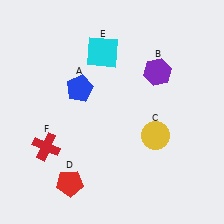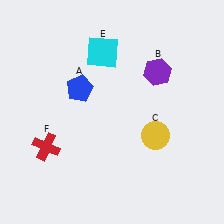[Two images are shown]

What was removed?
The red pentagon (D) was removed in Image 2.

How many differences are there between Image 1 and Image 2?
There is 1 difference between the two images.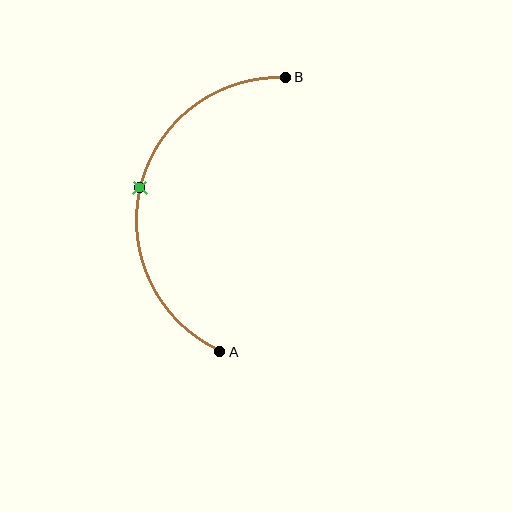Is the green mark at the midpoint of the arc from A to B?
Yes. The green mark lies on the arc at equal arc-length from both A and B — it is the arc midpoint.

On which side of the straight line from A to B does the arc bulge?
The arc bulges to the left of the straight line connecting A and B.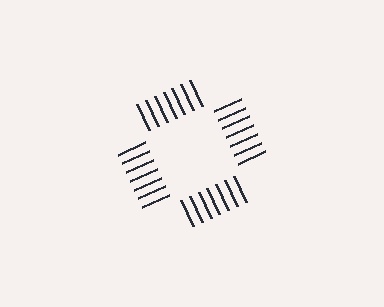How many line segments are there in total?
28 — 7 along each of the 4 edges.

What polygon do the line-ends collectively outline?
An illusory square — the line segments terminate on its edges but no continuous stroke is drawn.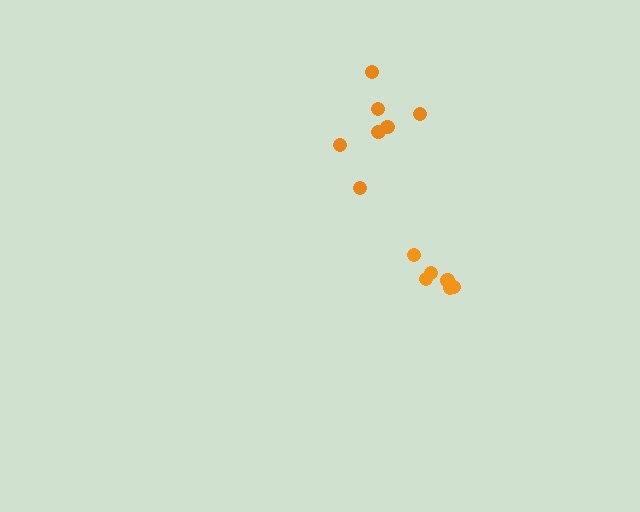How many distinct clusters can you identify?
There are 2 distinct clusters.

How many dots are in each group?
Group 1: 7 dots, Group 2: 6 dots (13 total).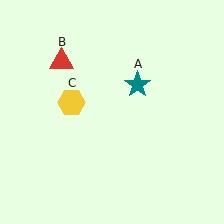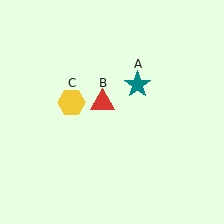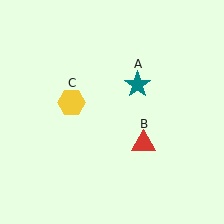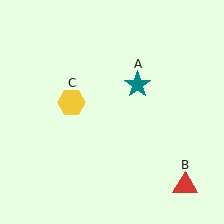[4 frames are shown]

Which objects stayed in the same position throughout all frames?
Teal star (object A) and yellow hexagon (object C) remained stationary.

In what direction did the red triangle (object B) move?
The red triangle (object B) moved down and to the right.